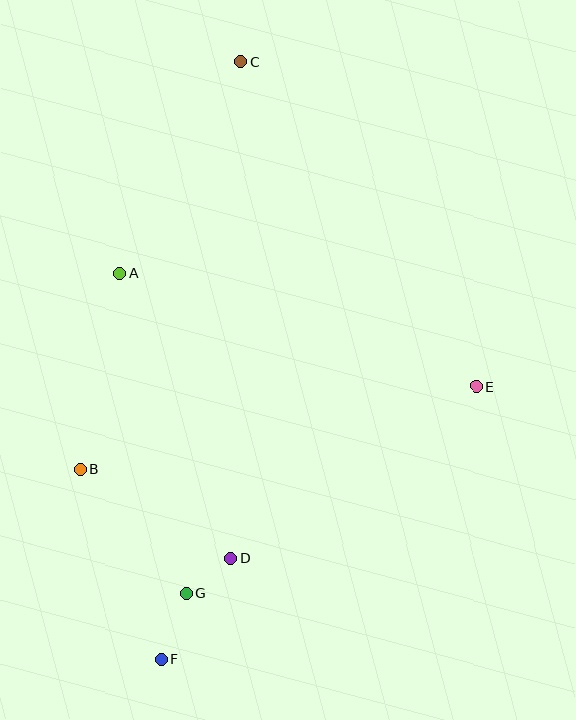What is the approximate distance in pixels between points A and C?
The distance between A and C is approximately 243 pixels.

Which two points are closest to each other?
Points D and G are closest to each other.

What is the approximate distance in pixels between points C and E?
The distance between C and E is approximately 401 pixels.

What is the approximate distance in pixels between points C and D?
The distance between C and D is approximately 497 pixels.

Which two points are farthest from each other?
Points C and F are farthest from each other.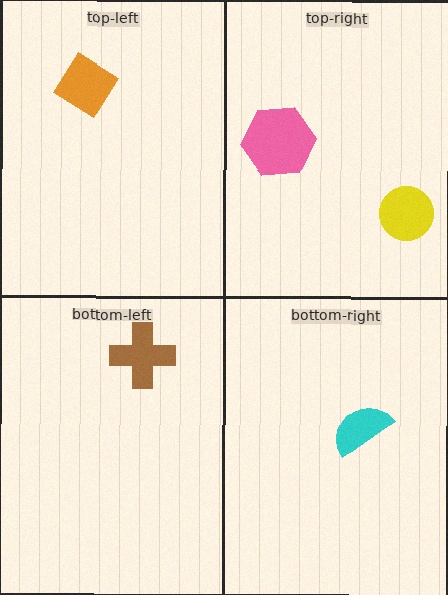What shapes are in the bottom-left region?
The brown cross.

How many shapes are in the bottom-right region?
1.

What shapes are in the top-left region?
The orange diamond.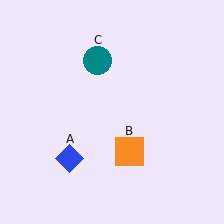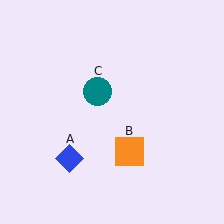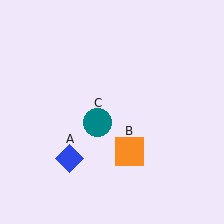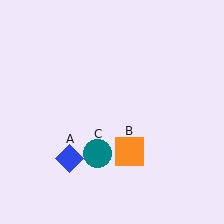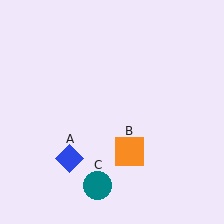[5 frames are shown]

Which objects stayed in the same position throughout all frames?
Blue diamond (object A) and orange square (object B) remained stationary.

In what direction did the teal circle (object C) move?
The teal circle (object C) moved down.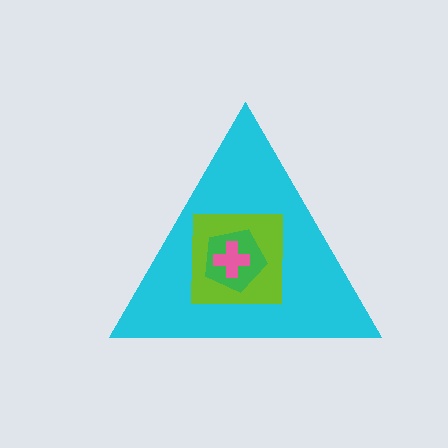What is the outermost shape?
The cyan triangle.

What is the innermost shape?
The pink cross.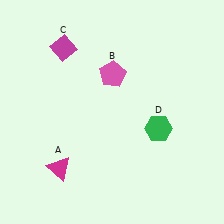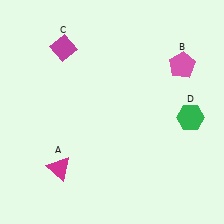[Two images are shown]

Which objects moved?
The objects that moved are: the pink pentagon (B), the green hexagon (D).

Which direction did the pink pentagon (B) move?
The pink pentagon (B) moved right.